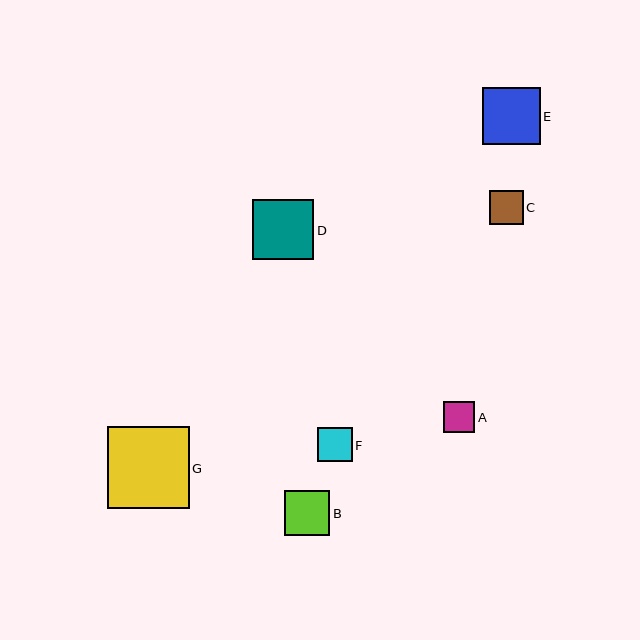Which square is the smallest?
Square A is the smallest with a size of approximately 31 pixels.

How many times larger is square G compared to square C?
Square G is approximately 2.4 times the size of square C.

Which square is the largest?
Square G is the largest with a size of approximately 82 pixels.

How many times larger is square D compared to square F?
Square D is approximately 1.8 times the size of square F.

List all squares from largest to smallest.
From largest to smallest: G, D, E, B, F, C, A.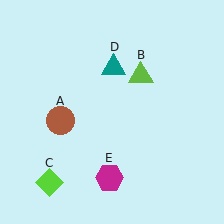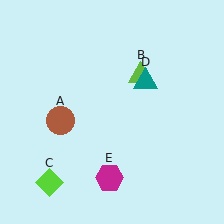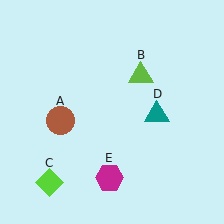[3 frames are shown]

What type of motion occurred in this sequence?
The teal triangle (object D) rotated clockwise around the center of the scene.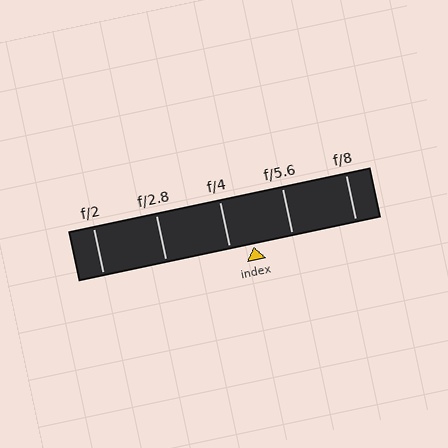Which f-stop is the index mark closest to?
The index mark is closest to f/4.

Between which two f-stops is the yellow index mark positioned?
The index mark is between f/4 and f/5.6.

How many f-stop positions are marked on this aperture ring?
There are 5 f-stop positions marked.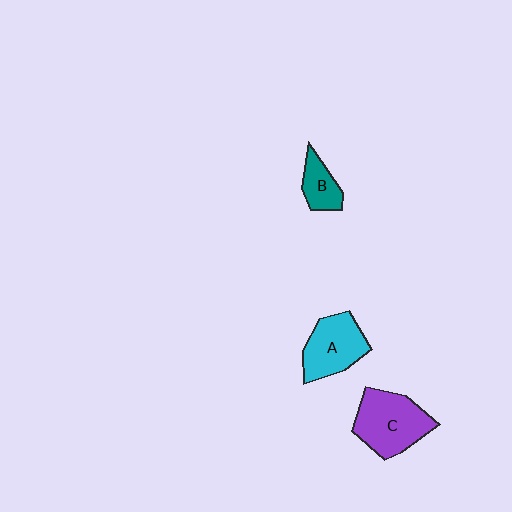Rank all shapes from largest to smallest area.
From largest to smallest: C (purple), A (cyan), B (teal).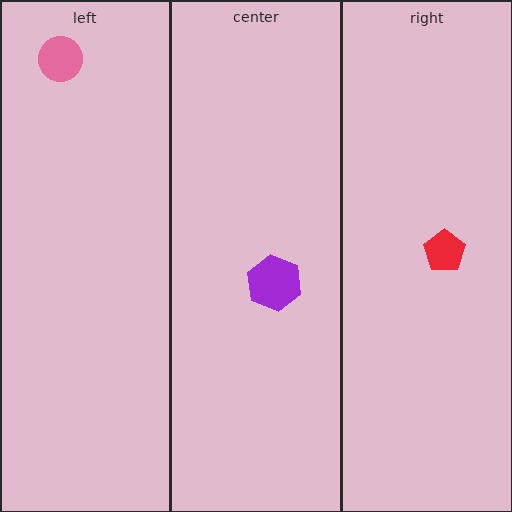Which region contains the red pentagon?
The right region.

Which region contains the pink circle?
The left region.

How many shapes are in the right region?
1.